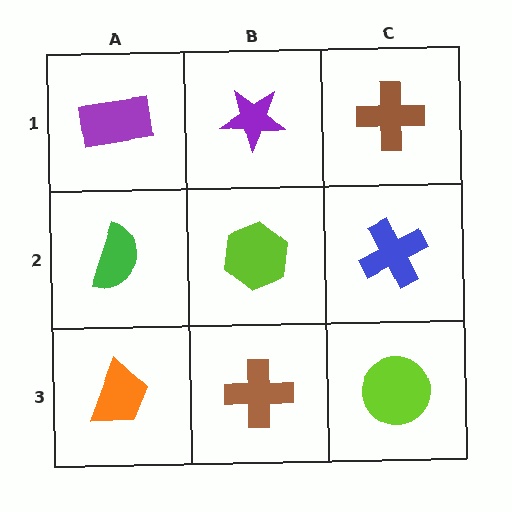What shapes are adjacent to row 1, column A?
A green semicircle (row 2, column A), a purple star (row 1, column B).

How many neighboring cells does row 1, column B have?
3.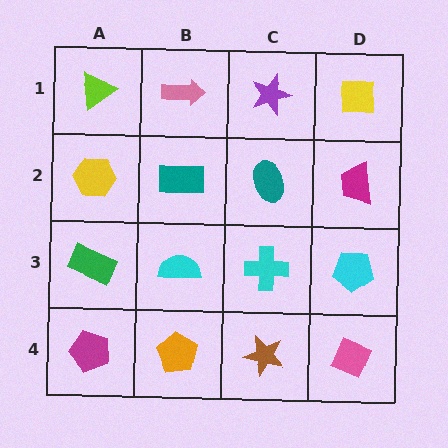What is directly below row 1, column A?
A yellow hexagon.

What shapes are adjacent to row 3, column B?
A teal rectangle (row 2, column B), an orange pentagon (row 4, column B), a green rectangle (row 3, column A), a cyan cross (row 3, column C).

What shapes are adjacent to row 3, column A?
A yellow hexagon (row 2, column A), a magenta pentagon (row 4, column A), a cyan semicircle (row 3, column B).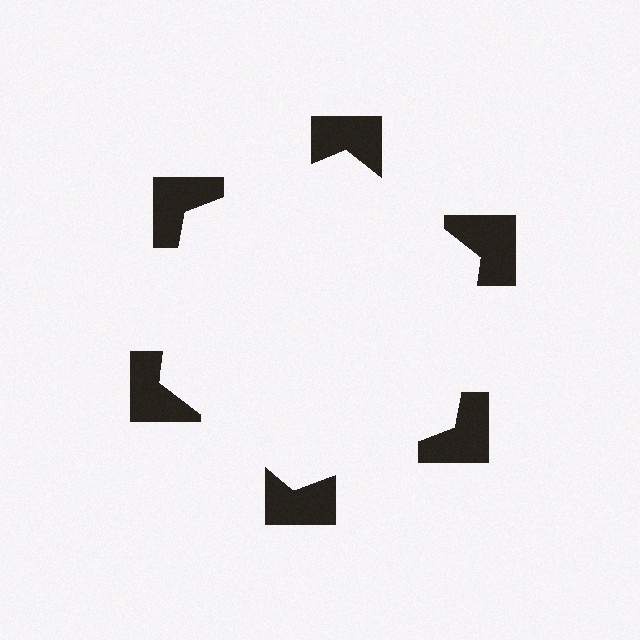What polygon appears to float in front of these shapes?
An illusory hexagon — its edges are inferred from the aligned wedge cuts in the notched squares, not physically drawn.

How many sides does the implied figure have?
6 sides.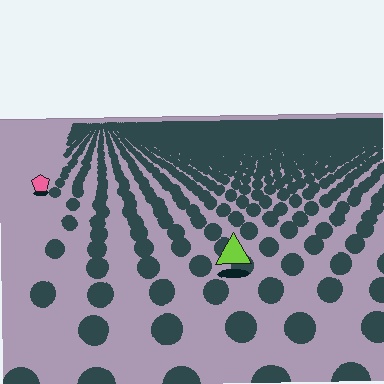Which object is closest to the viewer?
The lime triangle is closest. The texture marks near it are larger and more spread out.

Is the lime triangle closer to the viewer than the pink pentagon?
Yes. The lime triangle is closer — you can tell from the texture gradient: the ground texture is coarser near it.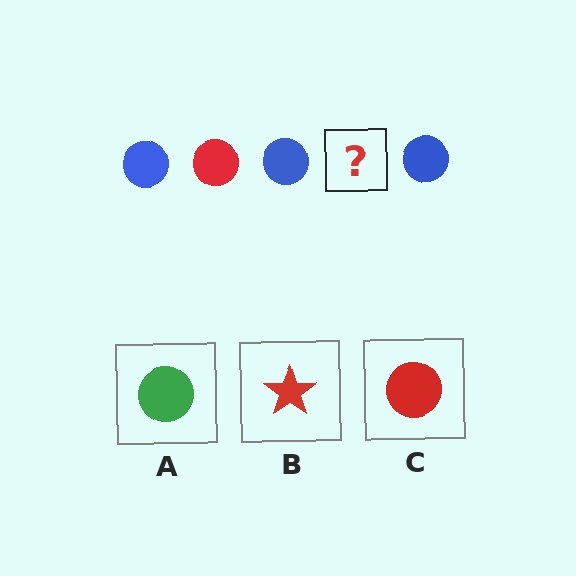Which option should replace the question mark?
Option C.